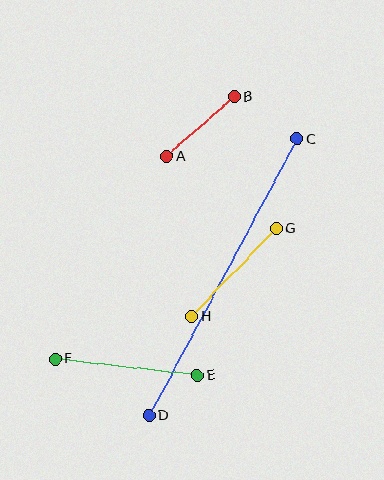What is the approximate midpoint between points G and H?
The midpoint is at approximately (234, 272) pixels.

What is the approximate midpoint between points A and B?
The midpoint is at approximately (201, 126) pixels.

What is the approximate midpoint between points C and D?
The midpoint is at approximately (223, 277) pixels.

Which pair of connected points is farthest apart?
Points C and D are farthest apart.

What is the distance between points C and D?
The distance is approximately 313 pixels.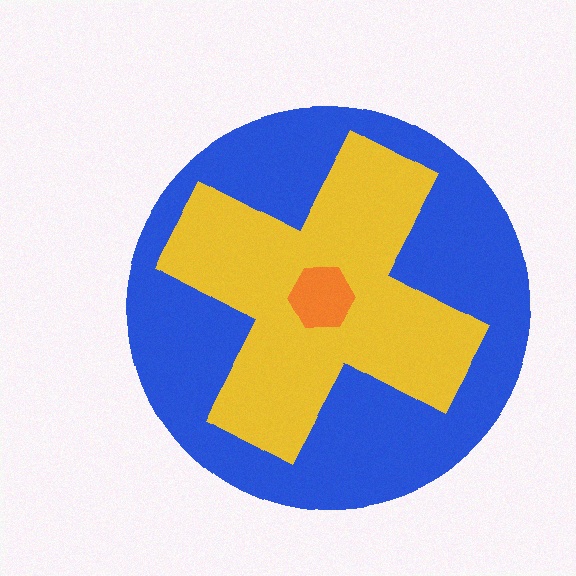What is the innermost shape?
The orange hexagon.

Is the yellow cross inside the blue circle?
Yes.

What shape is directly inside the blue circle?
The yellow cross.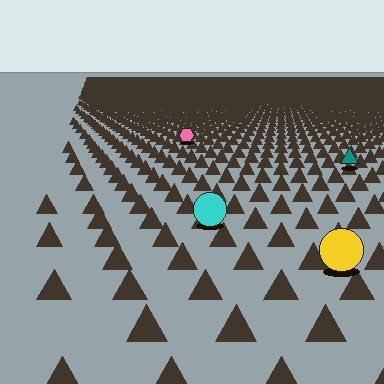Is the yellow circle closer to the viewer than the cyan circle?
Yes. The yellow circle is closer — you can tell from the texture gradient: the ground texture is coarser near it.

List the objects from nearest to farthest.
From nearest to farthest: the yellow circle, the cyan circle, the teal triangle, the pink hexagon.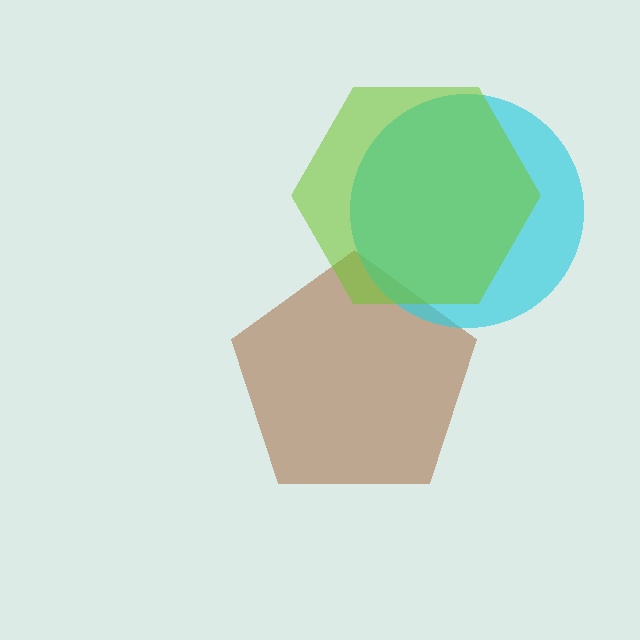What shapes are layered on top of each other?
The layered shapes are: a brown pentagon, a cyan circle, a lime hexagon.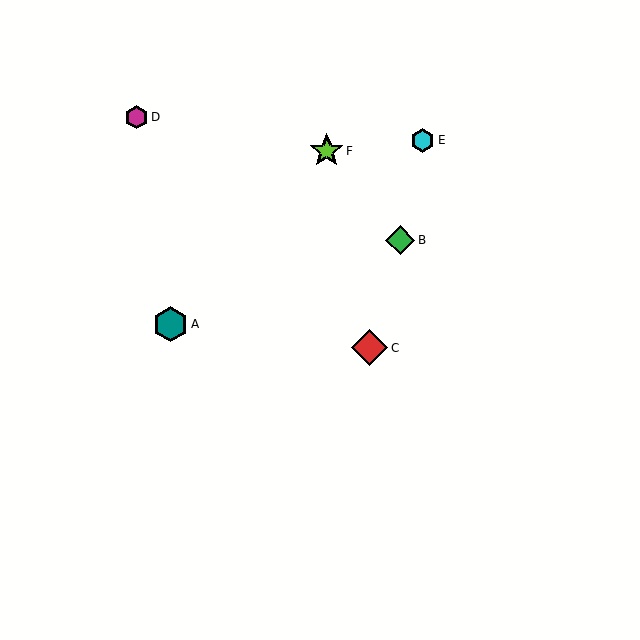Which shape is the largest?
The red diamond (labeled C) is the largest.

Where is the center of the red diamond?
The center of the red diamond is at (370, 348).